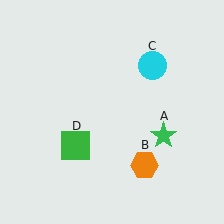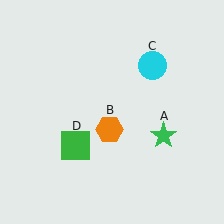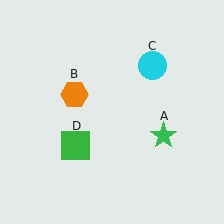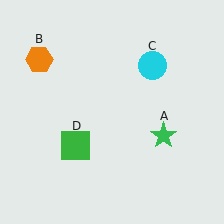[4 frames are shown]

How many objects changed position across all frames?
1 object changed position: orange hexagon (object B).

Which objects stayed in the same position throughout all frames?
Green star (object A) and cyan circle (object C) and green square (object D) remained stationary.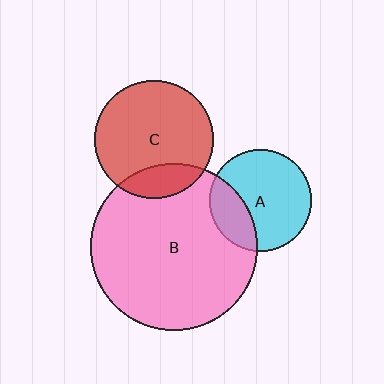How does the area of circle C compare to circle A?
Approximately 1.4 times.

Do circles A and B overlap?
Yes.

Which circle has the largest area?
Circle B (pink).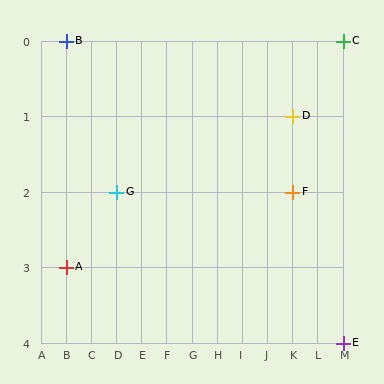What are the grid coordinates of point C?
Point C is at grid coordinates (M, 0).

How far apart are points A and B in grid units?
Points A and B are 3 rows apart.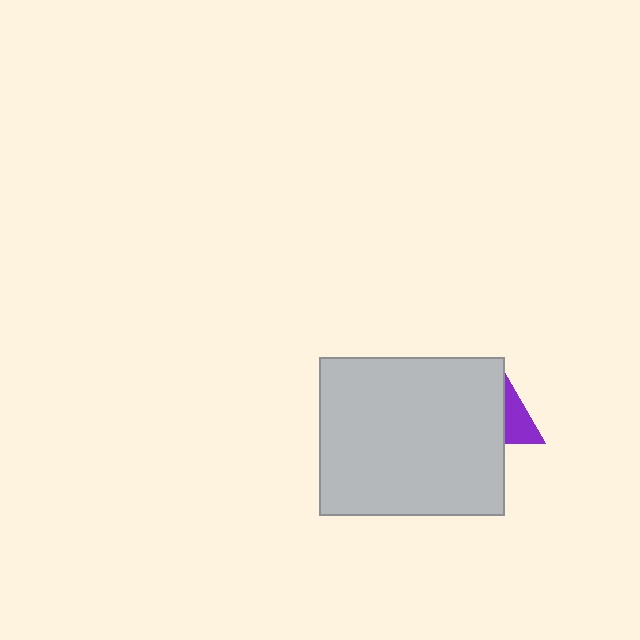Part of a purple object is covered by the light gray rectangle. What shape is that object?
It is a triangle.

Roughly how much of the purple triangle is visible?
A small part of it is visible (roughly 33%).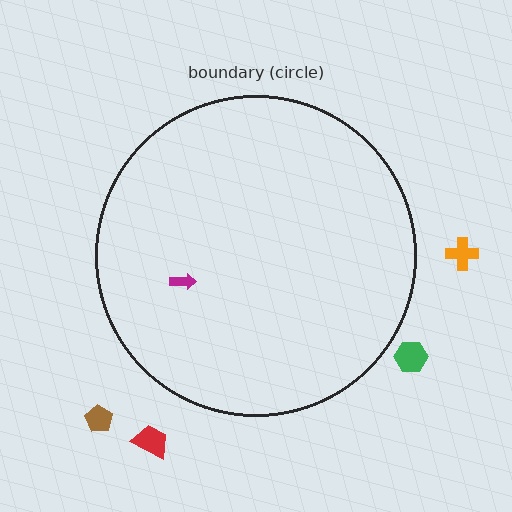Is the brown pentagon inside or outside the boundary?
Outside.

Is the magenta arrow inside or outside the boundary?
Inside.